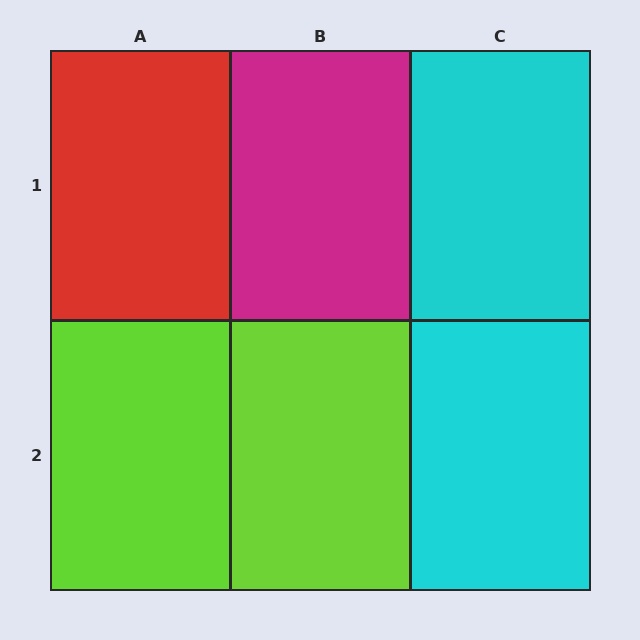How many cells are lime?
2 cells are lime.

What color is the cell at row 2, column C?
Cyan.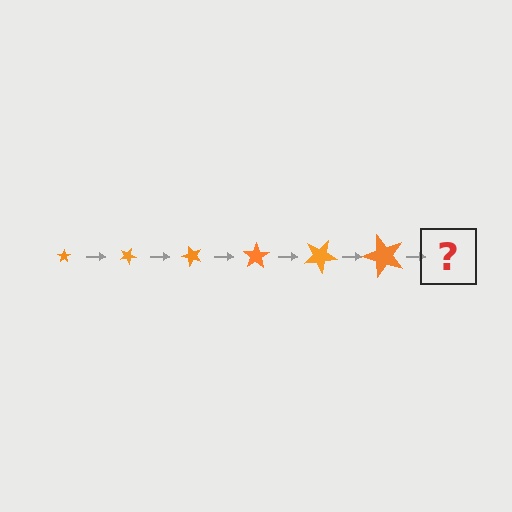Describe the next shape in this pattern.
It should be a star, larger than the previous one and rotated 150 degrees from the start.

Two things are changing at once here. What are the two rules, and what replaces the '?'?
The two rules are that the star grows larger each step and it rotates 25 degrees each step. The '?' should be a star, larger than the previous one and rotated 150 degrees from the start.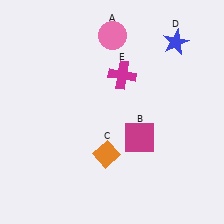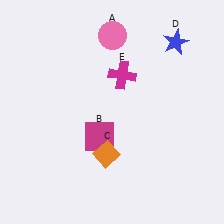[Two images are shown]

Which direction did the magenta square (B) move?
The magenta square (B) moved left.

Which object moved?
The magenta square (B) moved left.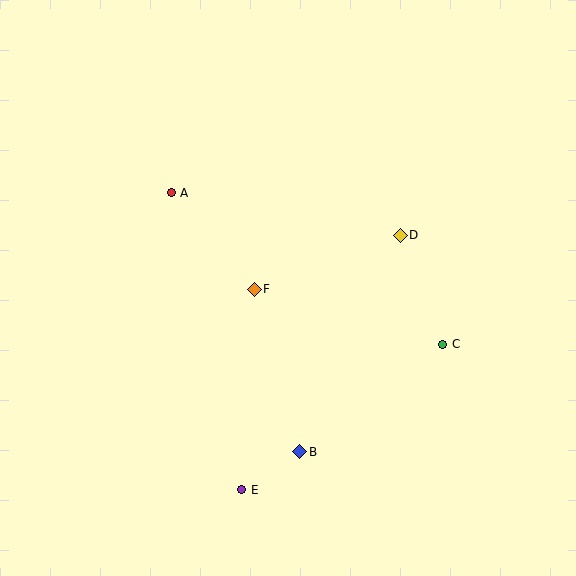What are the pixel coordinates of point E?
Point E is at (242, 490).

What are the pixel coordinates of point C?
Point C is at (442, 344).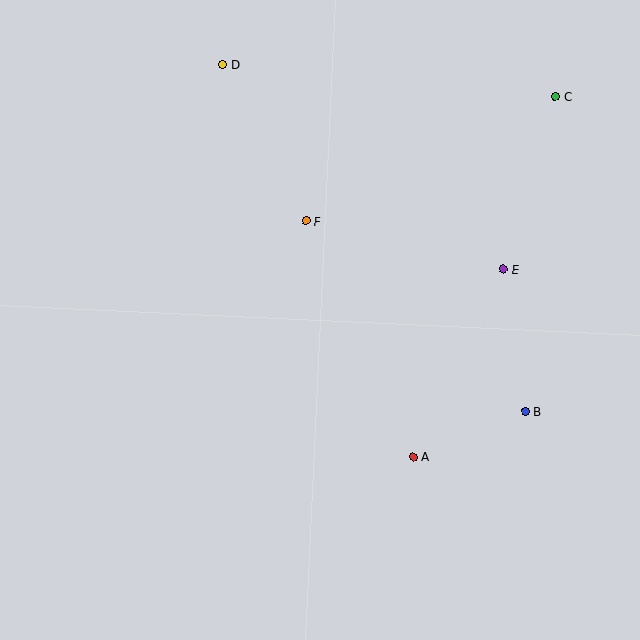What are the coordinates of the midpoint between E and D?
The midpoint between E and D is at (363, 167).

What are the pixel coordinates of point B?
Point B is at (525, 411).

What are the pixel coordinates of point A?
Point A is at (413, 457).